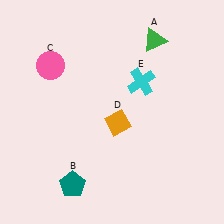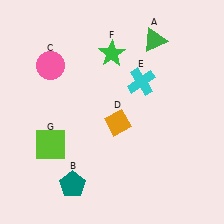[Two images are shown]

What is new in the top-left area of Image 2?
A green star (F) was added in the top-left area of Image 2.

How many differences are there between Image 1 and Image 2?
There are 2 differences between the two images.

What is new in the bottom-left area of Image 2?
A lime square (G) was added in the bottom-left area of Image 2.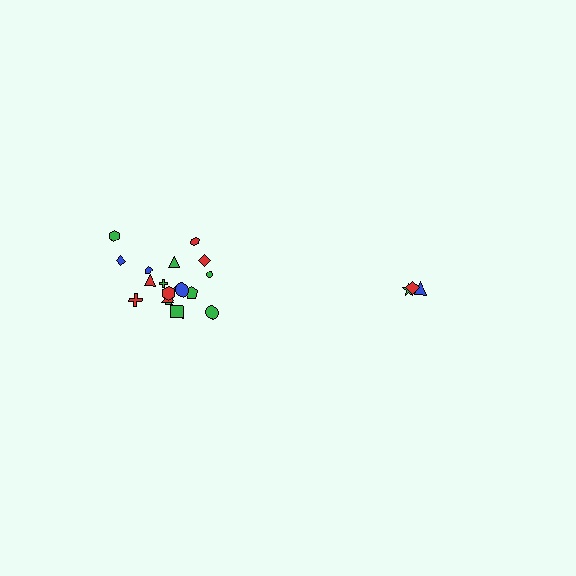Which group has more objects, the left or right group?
The left group.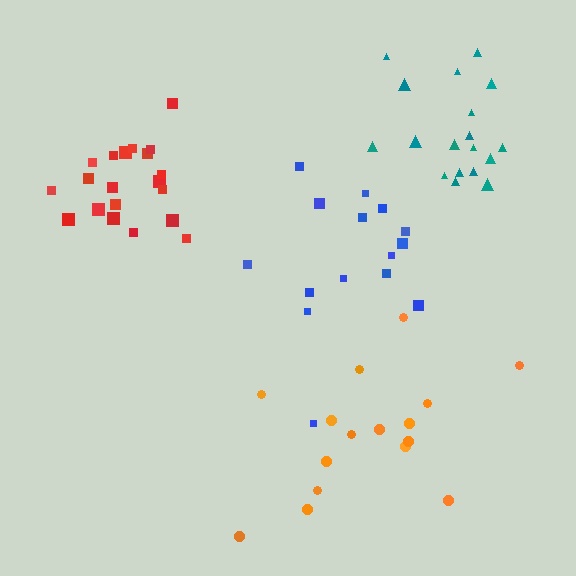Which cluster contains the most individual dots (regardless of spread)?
Red (20).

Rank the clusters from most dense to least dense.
red, teal, blue, orange.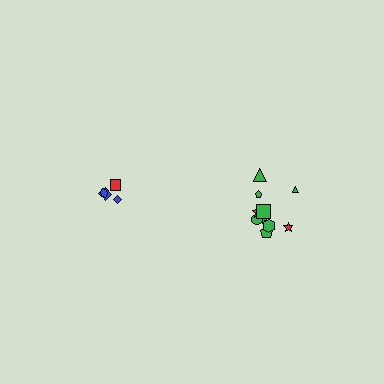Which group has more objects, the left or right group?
The right group.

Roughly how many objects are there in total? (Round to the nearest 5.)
Roughly 15 objects in total.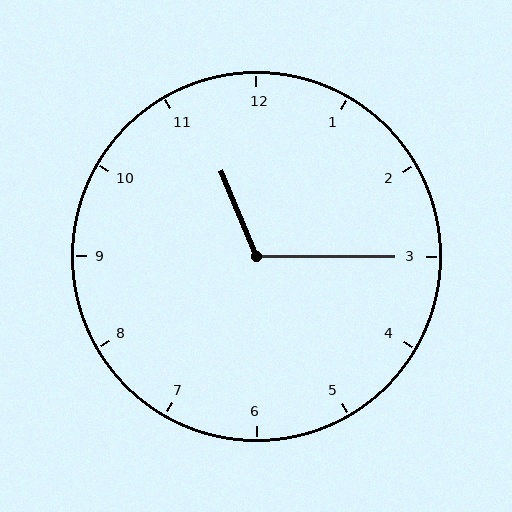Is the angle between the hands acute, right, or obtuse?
It is obtuse.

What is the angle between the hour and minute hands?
Approximately 112 degrees.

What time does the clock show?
11:15.